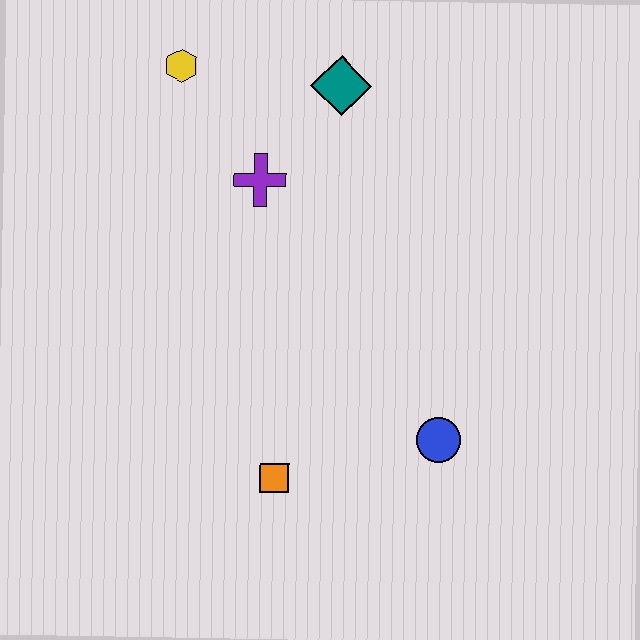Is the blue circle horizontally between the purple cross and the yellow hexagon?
No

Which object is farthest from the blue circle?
The yellow hexagon is farthest from the blue circle.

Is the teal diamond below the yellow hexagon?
Yes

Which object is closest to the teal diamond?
The purple cross is closest to the teal diamond.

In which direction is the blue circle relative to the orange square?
The blue circle is to the right of the orange square.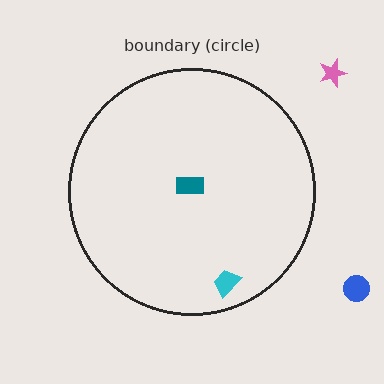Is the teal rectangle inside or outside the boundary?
Inside.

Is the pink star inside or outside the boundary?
Outside.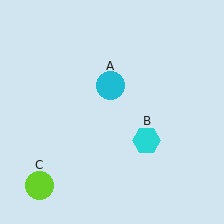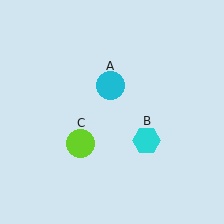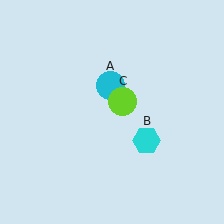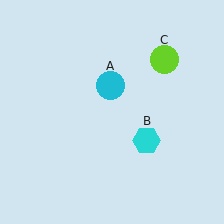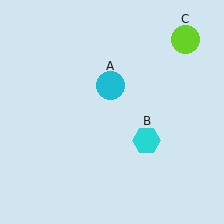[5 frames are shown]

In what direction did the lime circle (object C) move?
The lime circle (object C) moved up and to the right.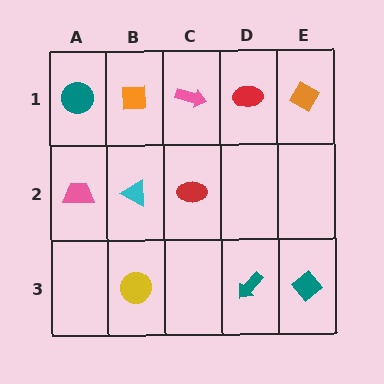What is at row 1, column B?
An orange square.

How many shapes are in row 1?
5 shapes.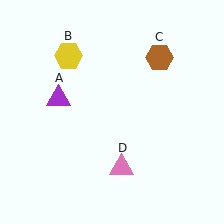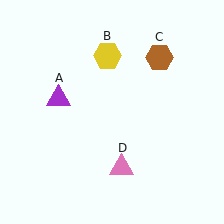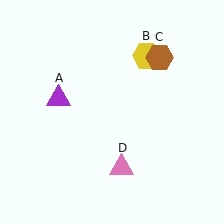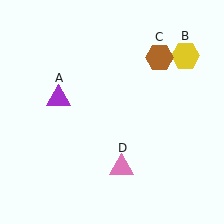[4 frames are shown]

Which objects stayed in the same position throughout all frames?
Purple triangle (object A) and brown hexagon (object C) and pink triangle (object D) remained stationary.